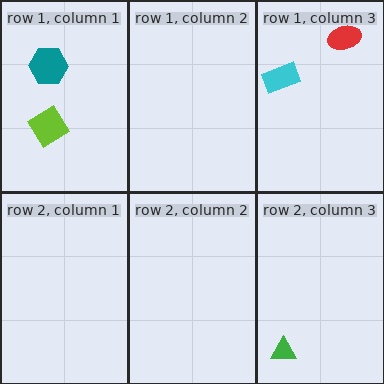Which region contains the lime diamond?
The row 1, column 1 region.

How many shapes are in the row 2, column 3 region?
1.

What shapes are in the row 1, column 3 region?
The cyan rectangle, the red ellipse.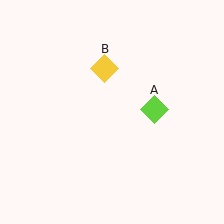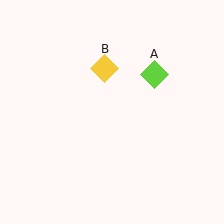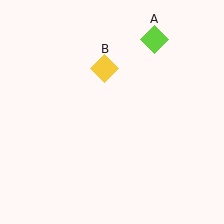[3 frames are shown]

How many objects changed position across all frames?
1 object changed position: lime diamond (object A).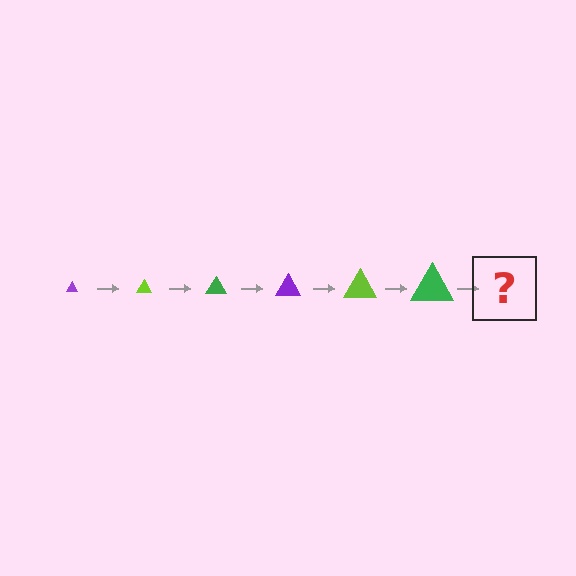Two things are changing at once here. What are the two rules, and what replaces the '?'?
The two rules are that the triangle grows larger each step and the color cycles through purple, lime, and green. The '?' should be a purple triangle, larger than the previous one.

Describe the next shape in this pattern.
It should be a purple triangle, larger than the previous one.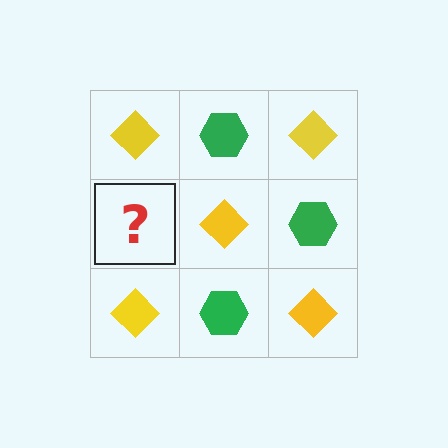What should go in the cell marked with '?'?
The missing cell should contain a green hexagon.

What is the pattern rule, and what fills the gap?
The rule is that it alternates yellow diamond and green hexagon in a checkerboard pattern. The gap should be filled with a green hexagon.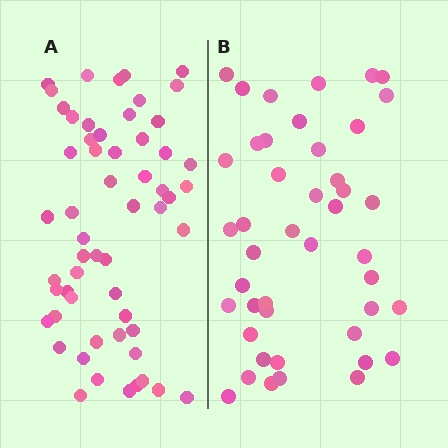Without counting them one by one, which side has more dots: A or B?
Region A (the left region) has more dots.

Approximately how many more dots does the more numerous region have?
Region A has approximately 15 more dots than region B.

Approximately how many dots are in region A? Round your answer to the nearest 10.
About 60 dots. (The exact count is 57, which rounds to 60.)